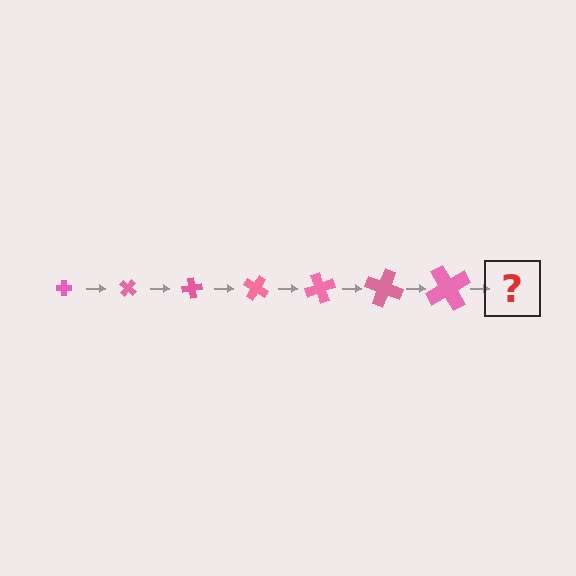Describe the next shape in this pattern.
It should be a cross, larger than the previous one and rotated 280 degrees from the start.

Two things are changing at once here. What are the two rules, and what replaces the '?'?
The two rules are that the cross grows larger each step and it rotates 40 degrees each step. The '?' should be a cross, larger than the previous one and rotated 280 degrees from the start.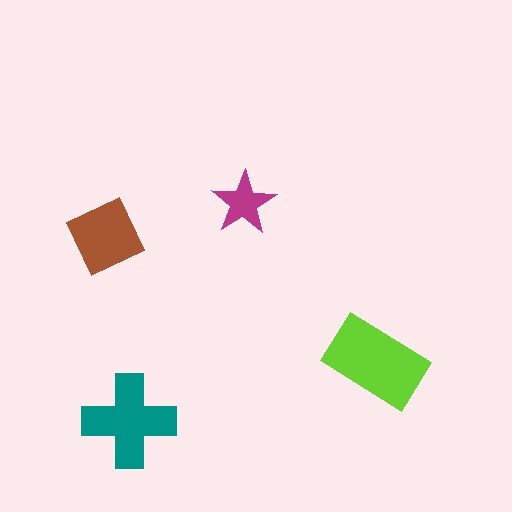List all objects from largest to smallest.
The lime rectangle, the teal cross, the brown square, the magenta star.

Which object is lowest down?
The teal cross is bottommost.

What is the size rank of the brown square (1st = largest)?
3rd.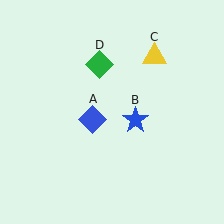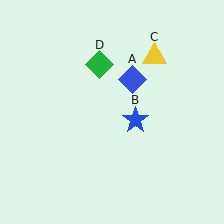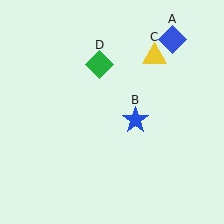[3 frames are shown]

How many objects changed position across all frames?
1 object changed position: blue diamond (object A).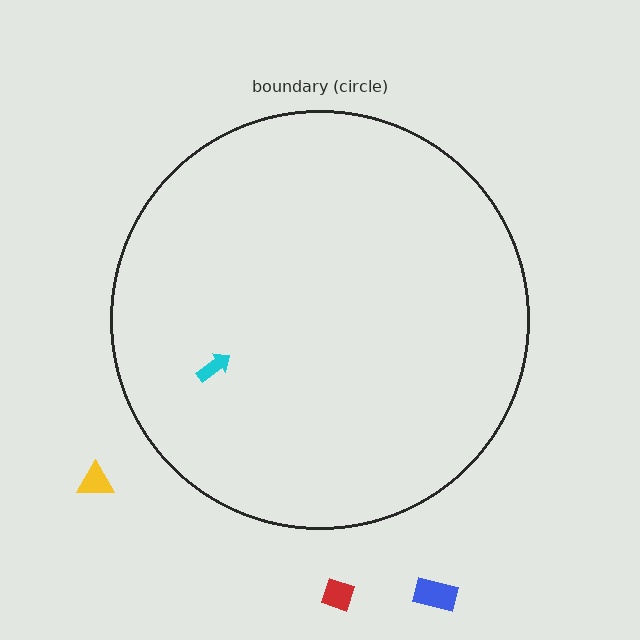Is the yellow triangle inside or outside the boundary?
Outside.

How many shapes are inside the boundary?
1 inside, 3 outside.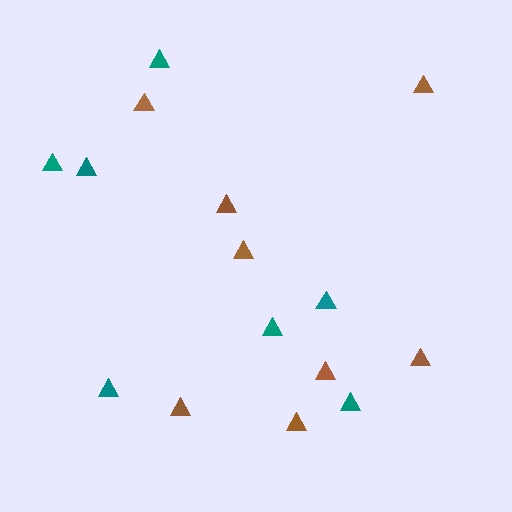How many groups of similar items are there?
There are 2 groups: one group of teal triangles (7) and one group of brown triangles (8).